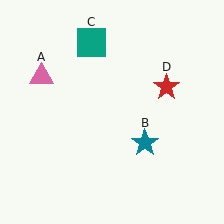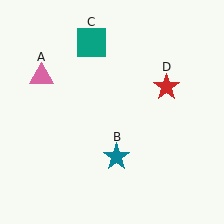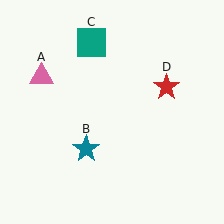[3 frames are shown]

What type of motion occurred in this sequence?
The teal star (object B) rotated clockwise around the center of the scene.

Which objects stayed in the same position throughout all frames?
Pink triangle (object A) and teal square (object C) and red star (object D) remained stationary.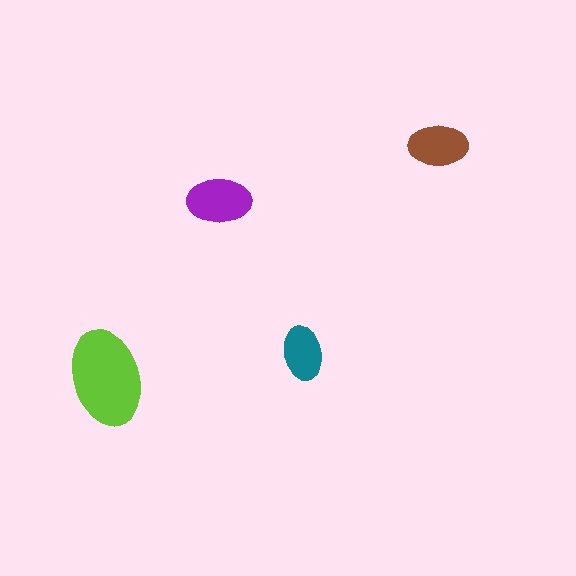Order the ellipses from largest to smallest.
the lime one, the purple one, the brown one, the teal one.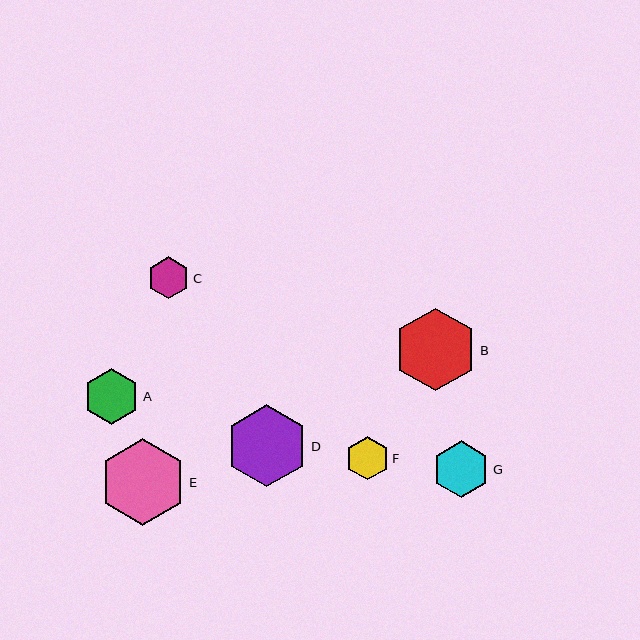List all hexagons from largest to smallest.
From largest to smallest: E, B, D, G, A, F, C.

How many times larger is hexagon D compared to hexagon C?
Hexagon D is approximately 2.0 times the size of hexagon C.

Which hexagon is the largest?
Hexagon E is the largest with a size of approximately 87 pixels.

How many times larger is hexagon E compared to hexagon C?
Hexagon E is approximately 2.1 times the size of hexagon C.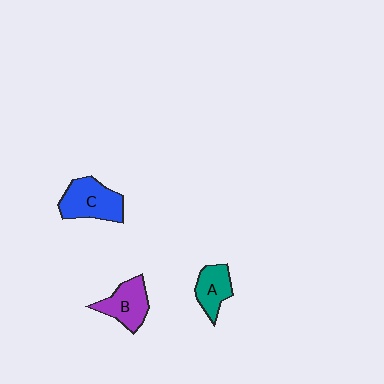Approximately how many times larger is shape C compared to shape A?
Approximately 1.5 times.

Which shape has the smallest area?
Shape A (teal).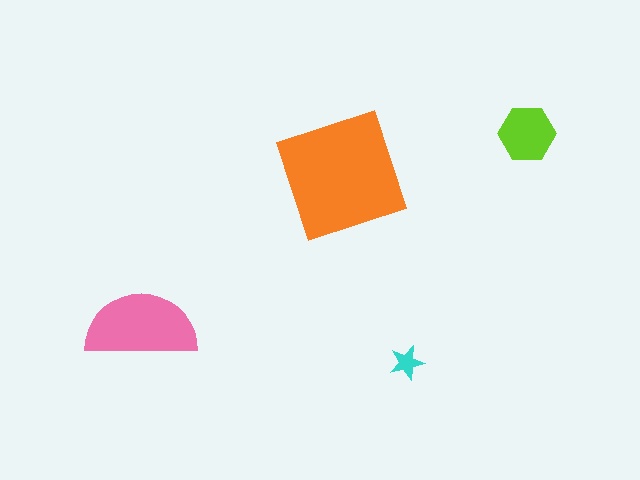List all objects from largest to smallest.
The orange square, the pink semicircle, the lime hexagon, the cyan star.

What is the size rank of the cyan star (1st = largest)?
4th.